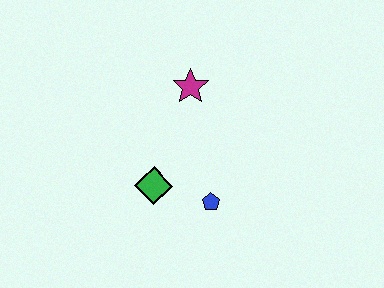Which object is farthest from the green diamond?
The magenta star is farthest from the green diamond.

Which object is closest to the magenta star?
The green diamond is closest to the magenta star.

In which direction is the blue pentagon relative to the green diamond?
The blue pentagon is to the right of the green diamond.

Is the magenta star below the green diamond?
No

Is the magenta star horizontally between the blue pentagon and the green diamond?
Yes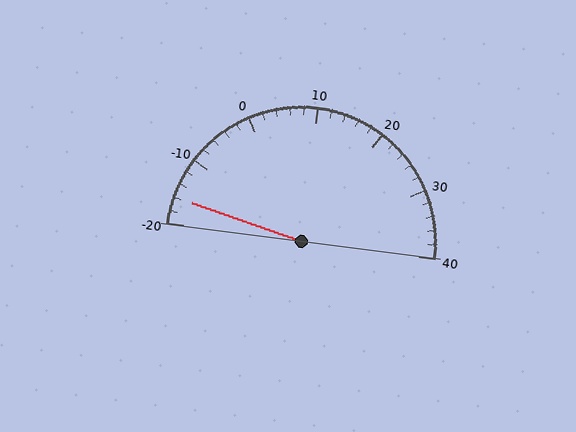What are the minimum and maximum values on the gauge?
The gauge ranges from -20 to 40.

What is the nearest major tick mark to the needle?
The nearest major tick mark is -20.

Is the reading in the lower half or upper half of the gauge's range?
The reading is in the lower half of the range (-20 to 40).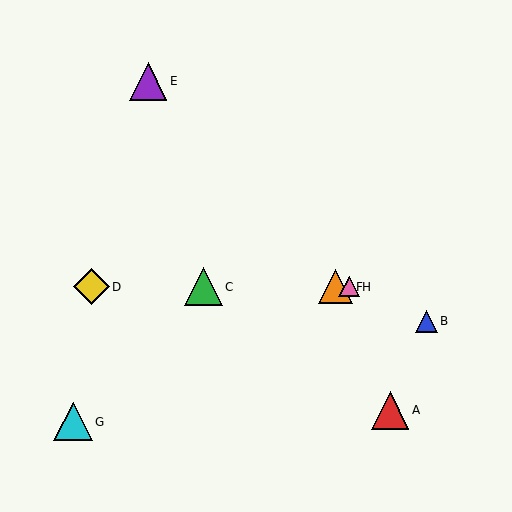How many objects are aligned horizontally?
4 objects (C, D, F, H) are aligned horizontally.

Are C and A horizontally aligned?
No, C is at y≈287 and A is at y≈410.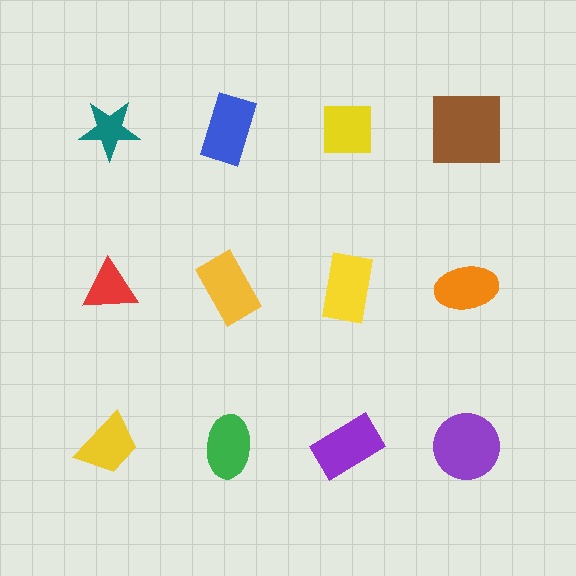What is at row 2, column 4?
An orange ellipse.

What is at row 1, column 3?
A yellow square.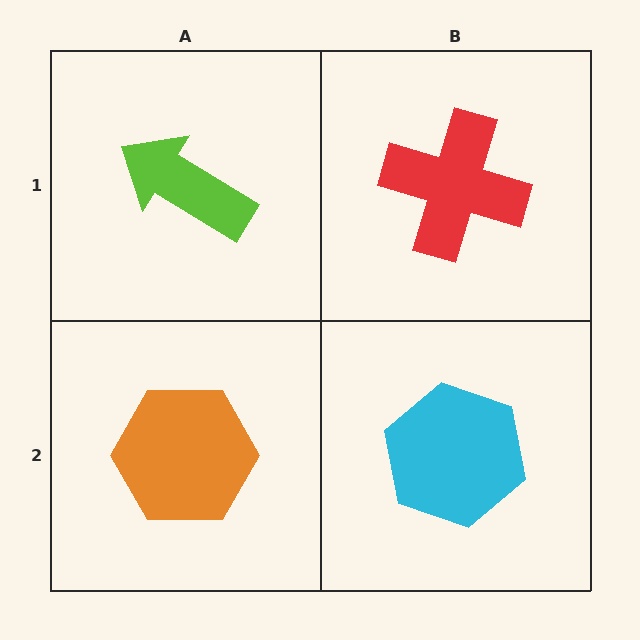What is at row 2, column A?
An orange hexagon.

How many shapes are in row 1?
2 shapes.